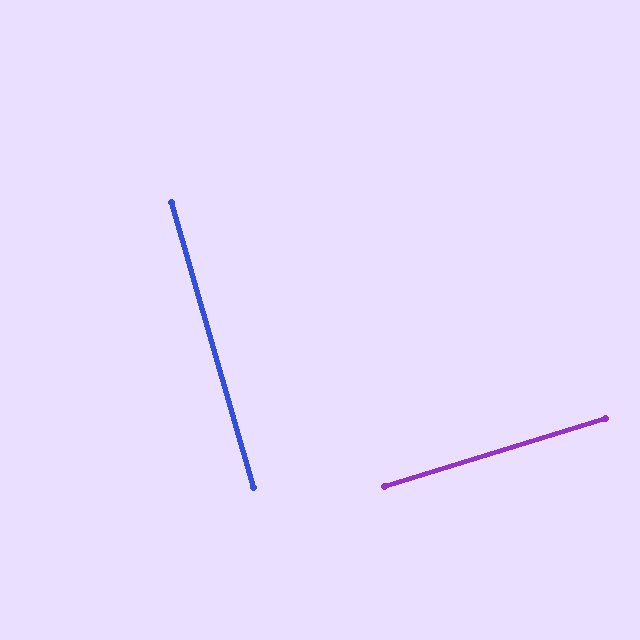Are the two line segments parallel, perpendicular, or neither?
Perpendicular — they meet at approximately 89°.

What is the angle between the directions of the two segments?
Approximately 89 degrees.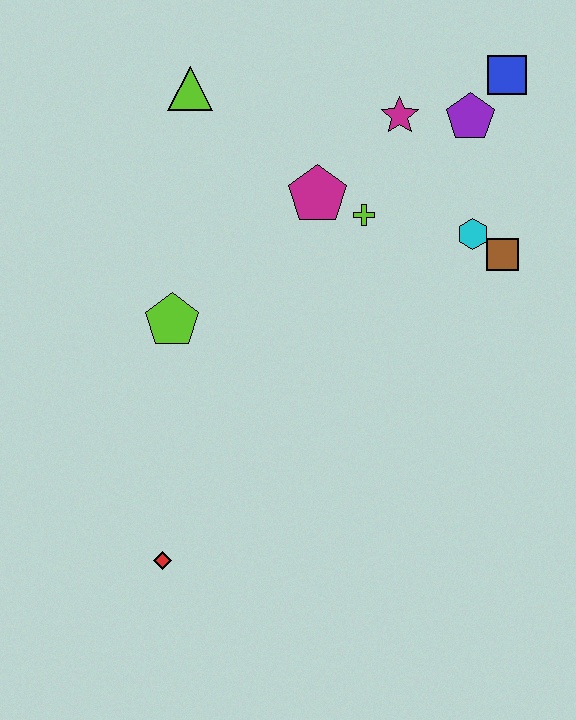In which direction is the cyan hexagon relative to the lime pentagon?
The cyan hexagon is to the right of the lime pentagon.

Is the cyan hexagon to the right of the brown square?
No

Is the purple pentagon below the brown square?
No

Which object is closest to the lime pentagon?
The magenta pentagon is closest to the lime pentagon.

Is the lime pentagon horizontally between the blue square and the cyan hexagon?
No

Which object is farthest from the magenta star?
The red diamond is farthest from the magenta star.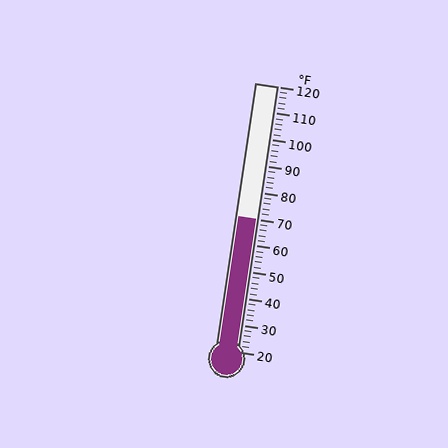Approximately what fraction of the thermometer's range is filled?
The thermometer is filled to approximately 50% of its range.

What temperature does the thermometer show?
The thermometer shows approximately 70°F.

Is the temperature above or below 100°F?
The temperature is below 100°F.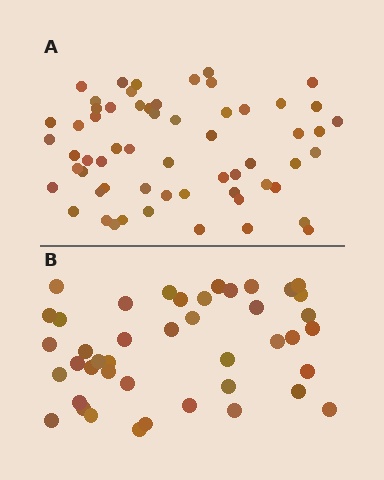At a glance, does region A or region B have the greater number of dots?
Region A (the top region) has more dots.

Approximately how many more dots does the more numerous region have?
Region A has approximately 15 more dots than region B.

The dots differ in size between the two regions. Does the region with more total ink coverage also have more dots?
No. Region B has more total ink coverage because its dots are larger, but region A actually contains more individual dots. Total area can be misleading — the number of items is what matters here.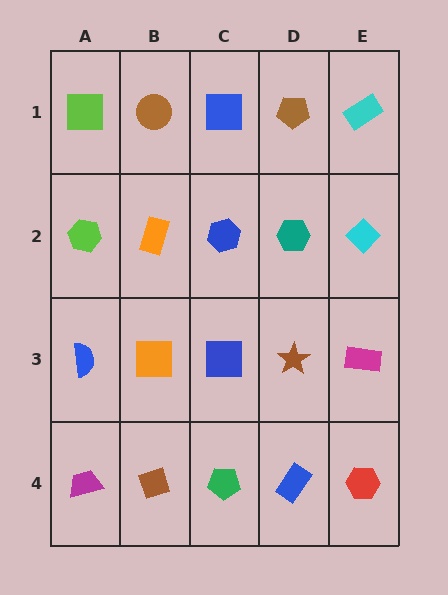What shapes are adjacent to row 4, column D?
A brown star (row 3, column D), a green pentagon (row 4, column C), a red hexagon (row 4, column E).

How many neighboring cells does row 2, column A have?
3.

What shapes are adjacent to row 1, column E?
A cyan diamond (row 2, column E), a brown pentagon (row 1, column D).